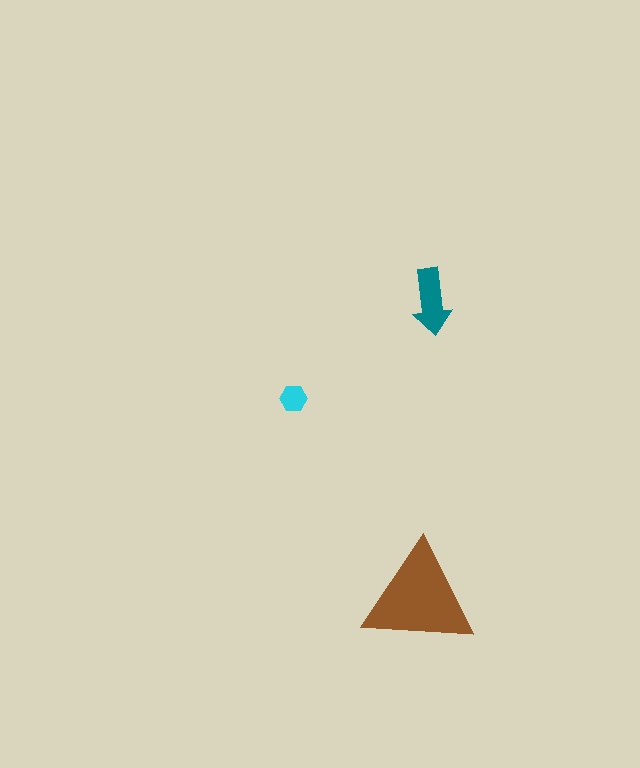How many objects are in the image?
There are 3 objects in the image.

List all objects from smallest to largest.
The cyan hexagon, the teal arrow, the brown triangle.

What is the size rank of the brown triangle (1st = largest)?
1st.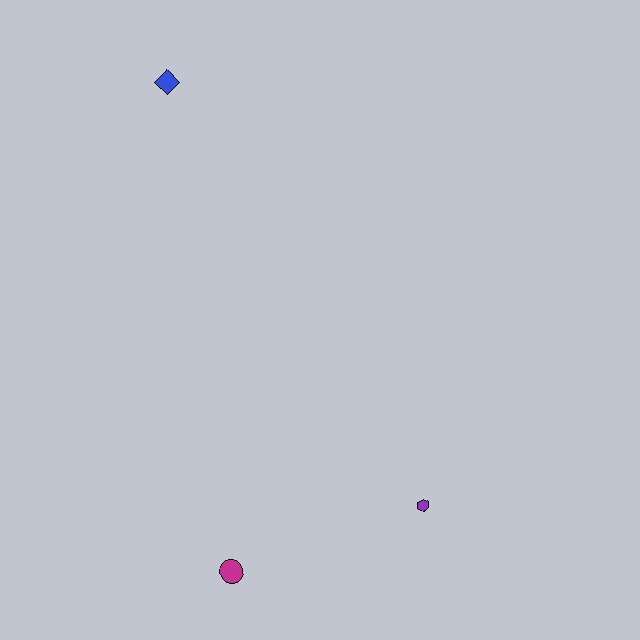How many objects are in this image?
There are 3 objects.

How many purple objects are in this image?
There is 1 purple object.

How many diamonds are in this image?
There is 1 diamond.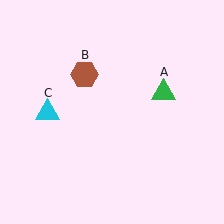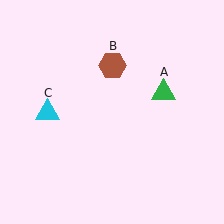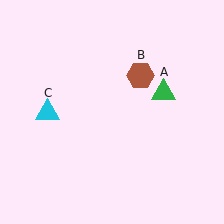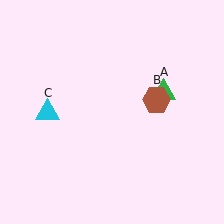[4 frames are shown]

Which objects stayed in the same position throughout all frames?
Green triangle (object A) and cyan triangle (object C) remained stationary.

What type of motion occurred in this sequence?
The brown hexagon (object B) rotated clockwise around the center of the scene.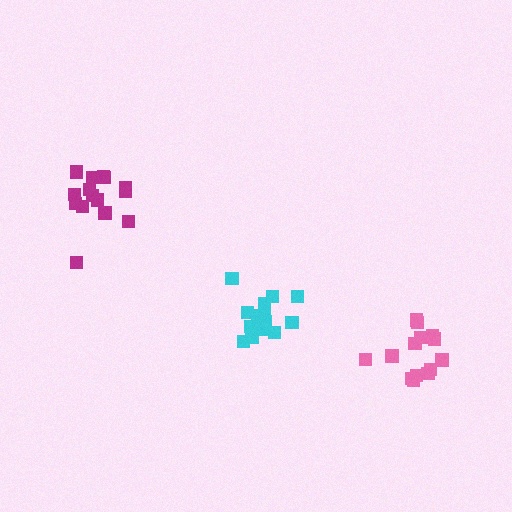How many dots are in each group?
Group 1: 14 dots, Group 2: 15 dots, Group 3: 14 dots (43 total).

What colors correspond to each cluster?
The clusters are colored: cyan, magenta, pink.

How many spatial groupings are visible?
There are 3 spatial groupings.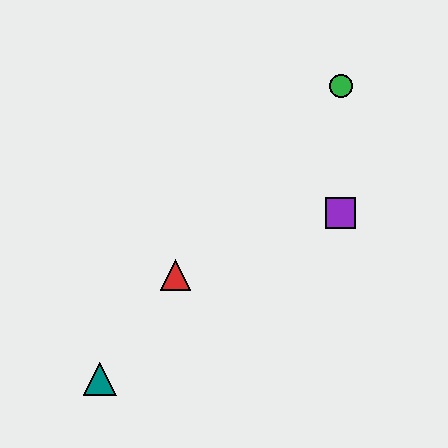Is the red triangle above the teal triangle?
Yes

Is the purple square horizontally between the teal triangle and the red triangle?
No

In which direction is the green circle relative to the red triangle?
The green circle is above the red triangle.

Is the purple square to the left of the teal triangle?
No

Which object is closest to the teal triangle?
The red triangle is closest to the teal triangle.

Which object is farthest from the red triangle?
The green circle is farthest from the red triangle.